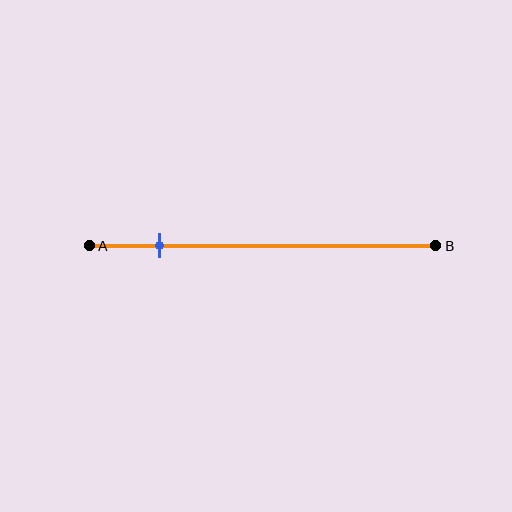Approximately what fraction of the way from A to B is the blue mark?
The blue mark is approximately 20% of the way from A to B.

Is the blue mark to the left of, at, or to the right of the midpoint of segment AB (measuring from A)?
The blue mark is to the left of the midpoint of segment AB.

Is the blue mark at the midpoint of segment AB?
No, the mark is at about 20% from A, not at the 50% midpoint.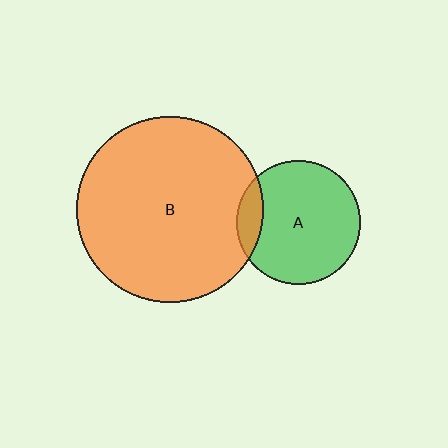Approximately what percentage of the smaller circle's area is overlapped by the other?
Approximately 15%.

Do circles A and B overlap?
Yes.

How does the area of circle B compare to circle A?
Approximately 2.3 times.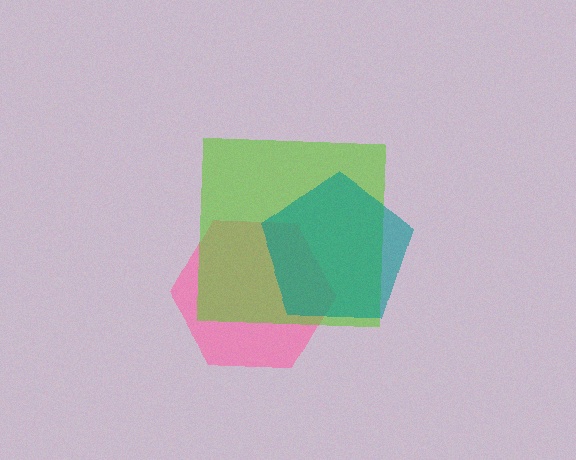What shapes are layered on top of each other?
The layered shapes are: a pink hexagon, a lime square, a teal pentagon.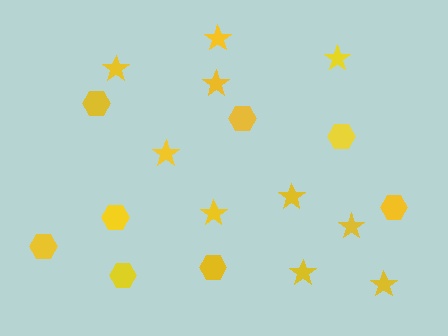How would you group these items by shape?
There are 2 groups: one group of stars (10) and one group of hexagons (8).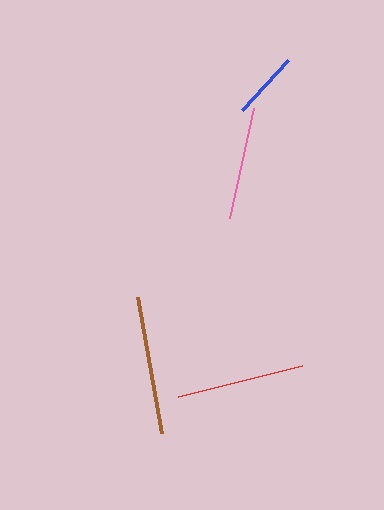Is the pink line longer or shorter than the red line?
The red line is longer than the pink line.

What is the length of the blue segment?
The blue segment is approximately 67 pixels long.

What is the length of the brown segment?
The brown segment is approximately 139 pixels long.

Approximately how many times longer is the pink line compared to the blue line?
The pink line is approximately 1.7 times the length of the blue line.